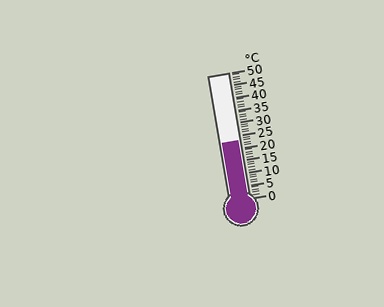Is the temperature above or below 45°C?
The temperature is below 45°C.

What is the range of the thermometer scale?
The thermometer scale ranges from 0°C to 50°C.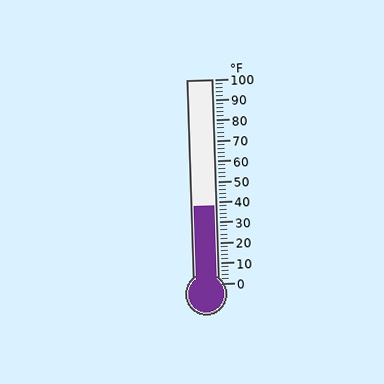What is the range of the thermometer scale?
The thermometer scale ranges from 0°F to 100°F.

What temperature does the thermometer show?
The thermometer shows approximately 38°F.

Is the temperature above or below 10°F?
The temperature is above 10°F.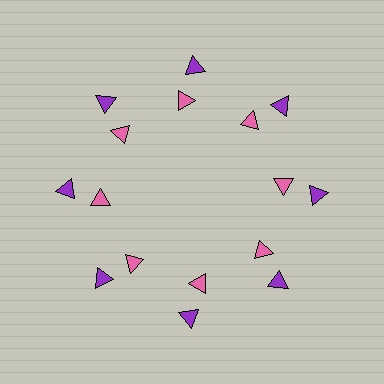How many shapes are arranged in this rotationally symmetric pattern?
There are 16 shapes, arranged in 8 groups of 2.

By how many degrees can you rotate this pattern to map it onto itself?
The pattern maps onto itself every 45 degrees of rotation.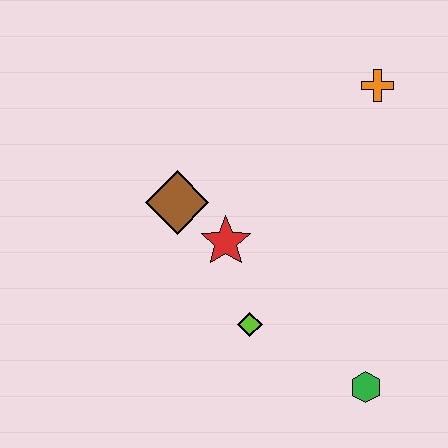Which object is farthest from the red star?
The orange cross is farthest from the red star.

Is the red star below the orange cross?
Yes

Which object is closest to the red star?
The brown diamond is closest to the red star.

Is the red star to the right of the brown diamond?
Yes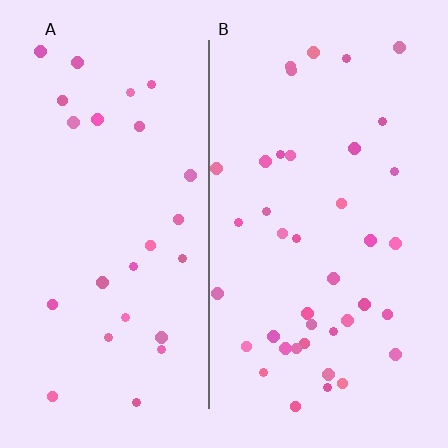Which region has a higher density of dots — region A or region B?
B (the right).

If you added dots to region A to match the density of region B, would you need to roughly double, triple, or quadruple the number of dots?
Approximately double.